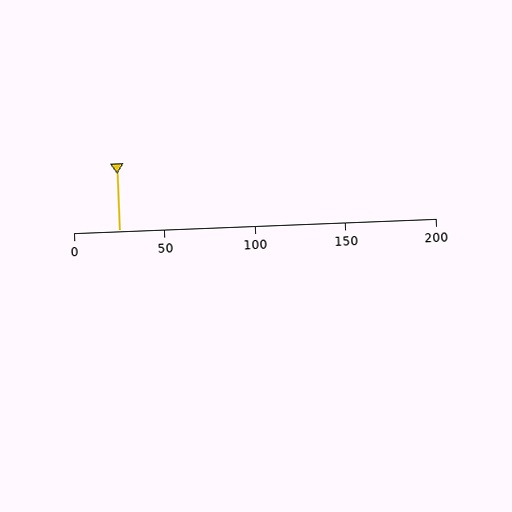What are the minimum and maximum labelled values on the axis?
The axis runs from 0 to 200.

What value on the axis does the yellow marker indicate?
The marker indicates approximately 25.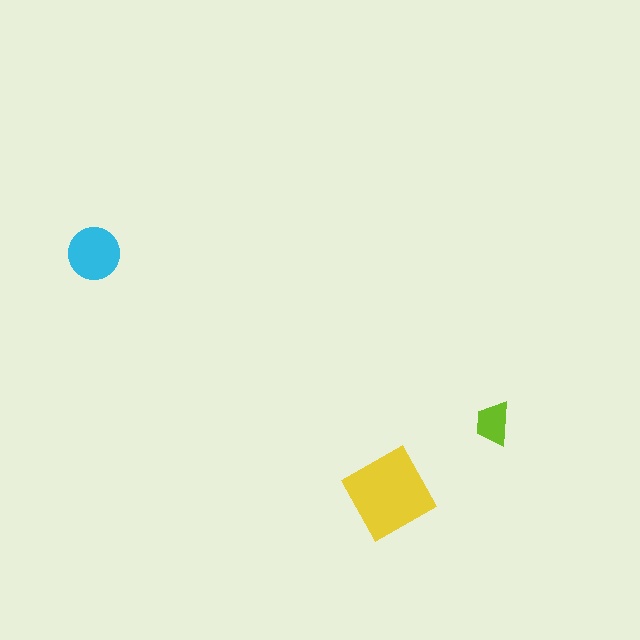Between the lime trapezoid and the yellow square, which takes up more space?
The yellow square.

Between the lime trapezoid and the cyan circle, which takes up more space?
The cyan circle.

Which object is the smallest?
The lime trapezoid.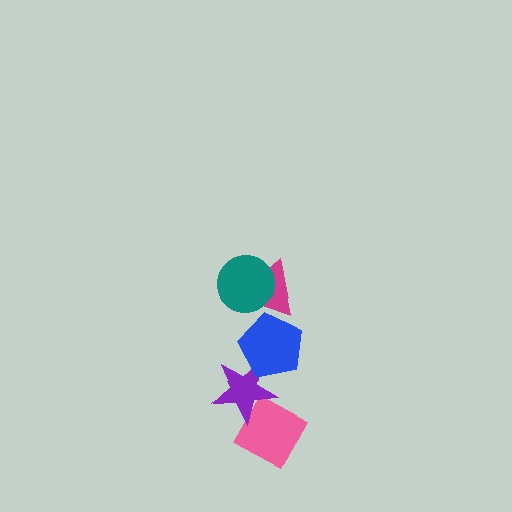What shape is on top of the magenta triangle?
The teal circle is on top of the magenta triangle.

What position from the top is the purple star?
The purple star is 4th from the top.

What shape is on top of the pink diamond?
The purple star is on top of the pink diamond.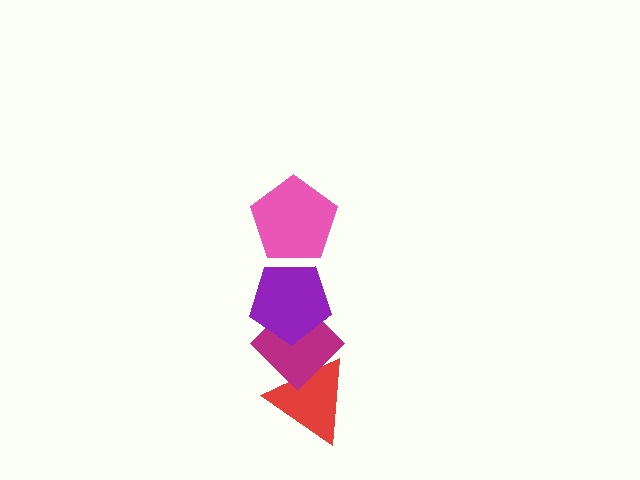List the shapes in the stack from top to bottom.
From top to bottom: the pink pentagon, the purple pentagon, the magenta diamond, the red triangle.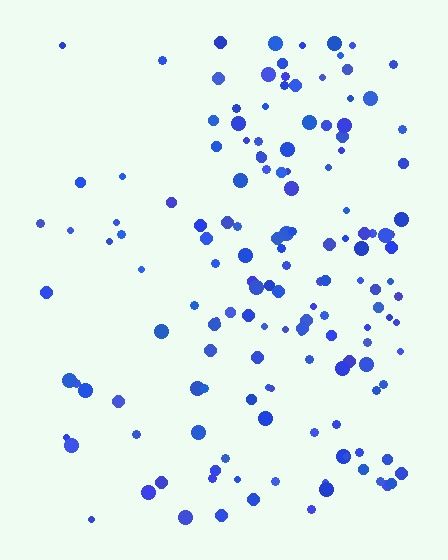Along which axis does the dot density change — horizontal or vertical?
Horizontal.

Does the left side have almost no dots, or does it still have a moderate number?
Still a moderate number, just noticeably fewer than the right.